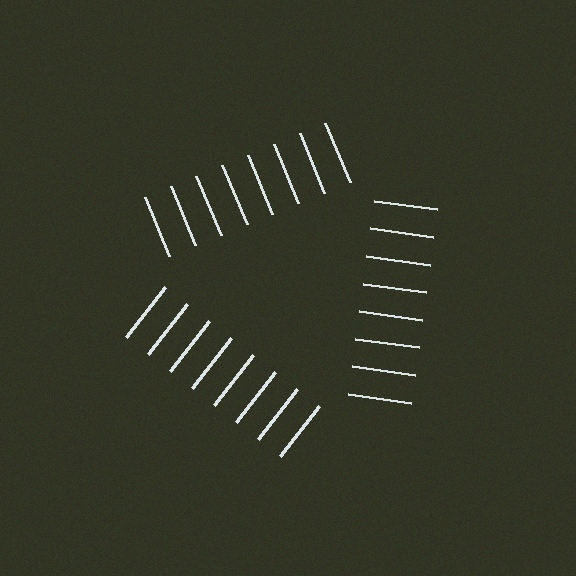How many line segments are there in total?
24 — 8 along each of the 3 edges.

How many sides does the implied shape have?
3 sides — the line-ends trace a triangle.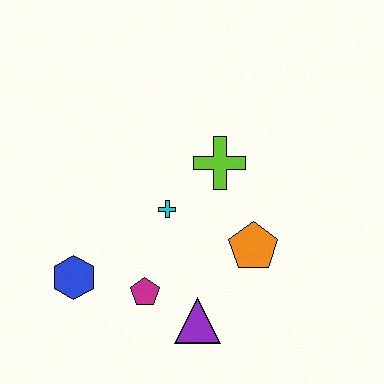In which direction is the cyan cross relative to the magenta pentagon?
The cyan cross is above the magenta pentagon.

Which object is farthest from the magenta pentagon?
The lime cross is farthest from the magenta pentagon.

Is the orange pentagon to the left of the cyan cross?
No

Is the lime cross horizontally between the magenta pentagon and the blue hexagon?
No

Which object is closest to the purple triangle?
The magenta pentagon is closest to the purple triangle.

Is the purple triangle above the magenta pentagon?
No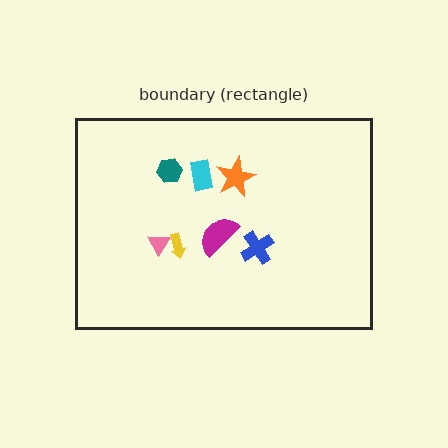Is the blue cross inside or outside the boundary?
Inside.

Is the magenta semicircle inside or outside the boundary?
Inside.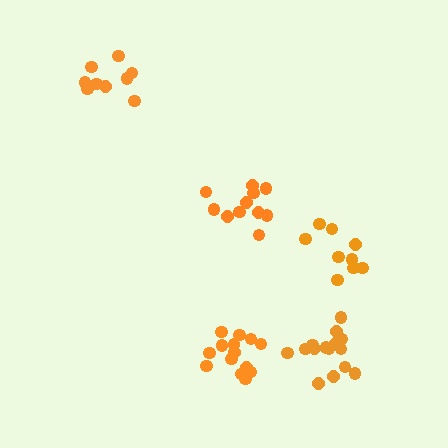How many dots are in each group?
Group 1: 9 dots, Group 2: 9 dots, Group 3: 14 dots, Group 4: 11 dots, Group 5: 15 dots (58 total).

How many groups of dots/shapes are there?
There are 5 groups.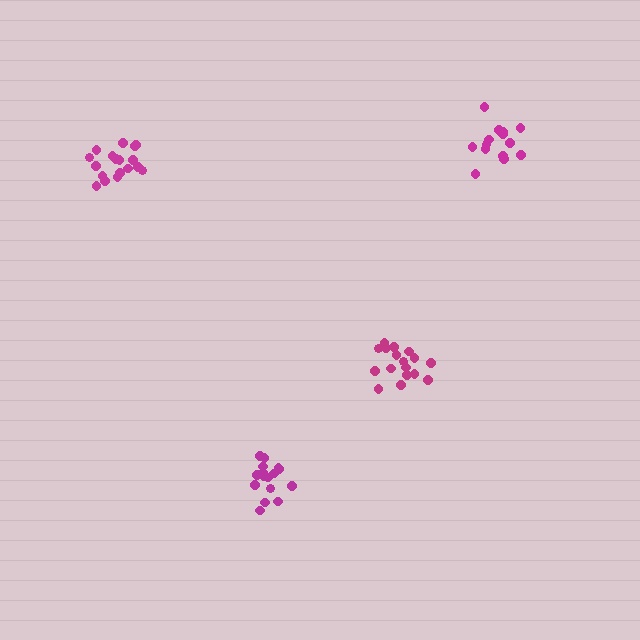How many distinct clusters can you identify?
There are 4 distinct clusters.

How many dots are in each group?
Group 1: 17 dots, Group 2: 18 dots, Group 3: 14 dots, Group 4: 16 dots (65 total).